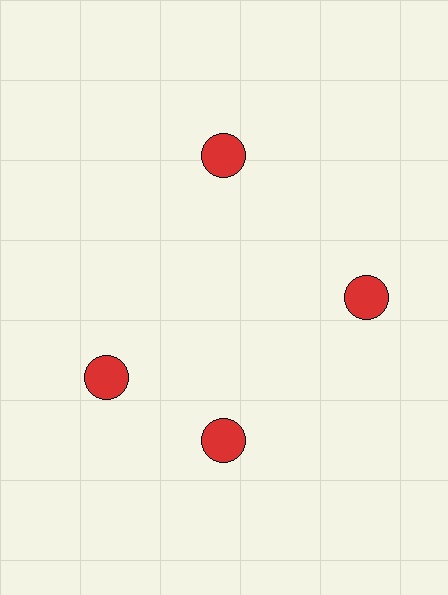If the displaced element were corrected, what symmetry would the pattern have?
It would have 4-fold rotational symmetry — the pattern would map onto itself every 90 degrees.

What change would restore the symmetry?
The symmetry would be restored by rotating it back into even spacing with its neighbors so that all 4 circles sit at equal angles and equal distance from the center.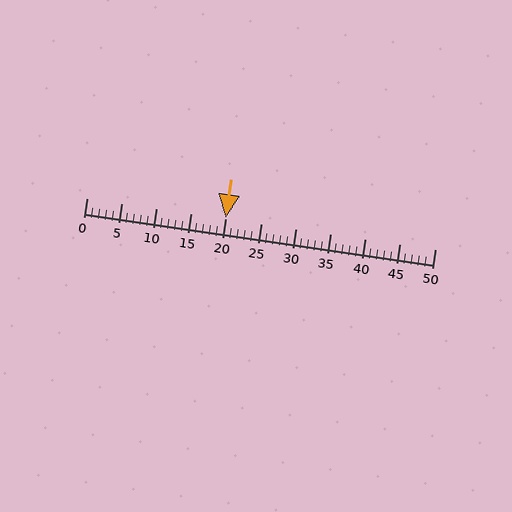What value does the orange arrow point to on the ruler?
The orange arrow points to approximately 20.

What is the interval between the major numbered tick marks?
The major tick marks are spaced 5 units apart.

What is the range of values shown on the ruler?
The ruler shows values from 0 to 50.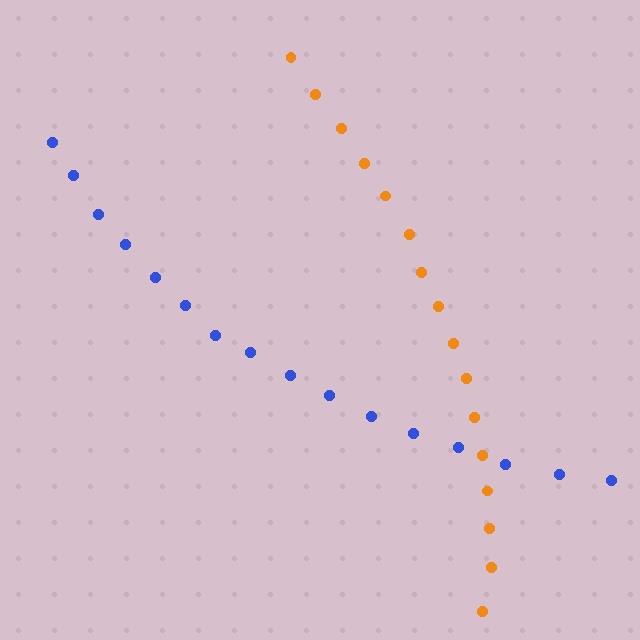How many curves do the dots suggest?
There are 2 distinct paths.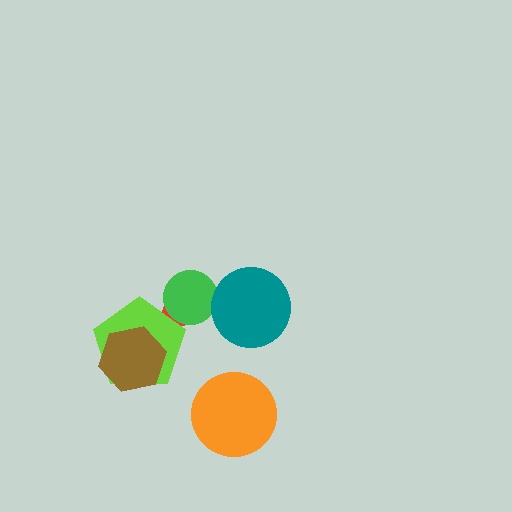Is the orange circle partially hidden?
No, no other shape covers it.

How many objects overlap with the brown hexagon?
1 object overlaps with the brown hexagon.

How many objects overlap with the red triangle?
2 objects overlap with the red triangle.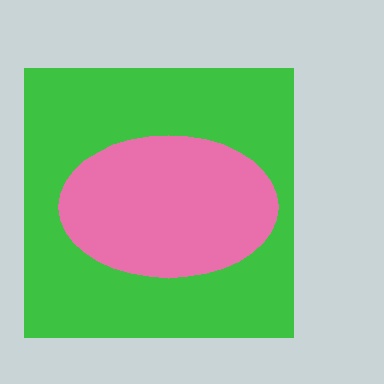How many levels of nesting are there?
2.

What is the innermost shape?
The pink ellipse.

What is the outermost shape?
The green square.